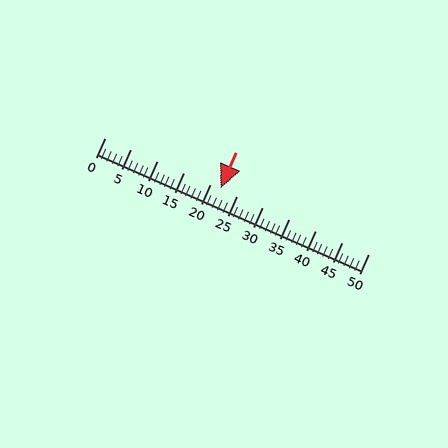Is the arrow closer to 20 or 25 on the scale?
The arrow is closer to 20.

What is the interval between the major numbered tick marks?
The major tick marks are spaced 5 units apart.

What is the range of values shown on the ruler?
The ruler shows values from 0 to 50.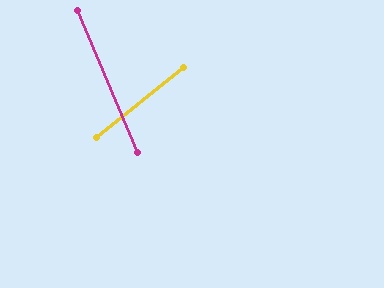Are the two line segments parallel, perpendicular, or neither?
Neither parallel nor perpendicular — they differ by about 74°.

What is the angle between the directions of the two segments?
Approximately 74 degrees.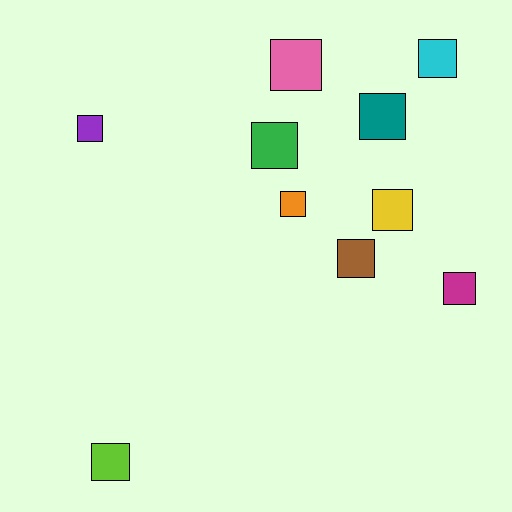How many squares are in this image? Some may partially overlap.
There are 10 squares.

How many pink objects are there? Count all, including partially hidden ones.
There is 1 pink object.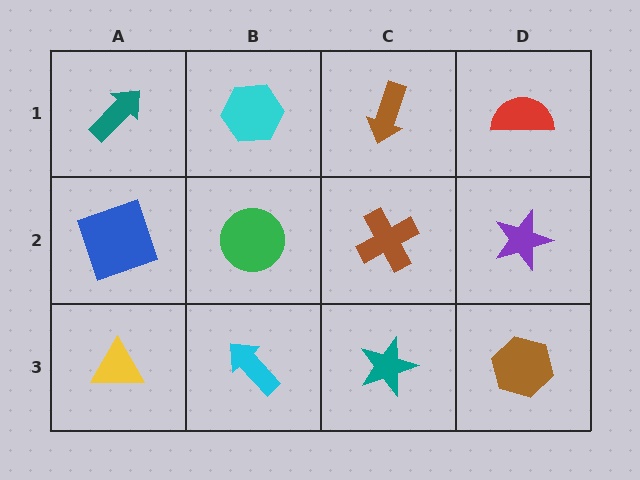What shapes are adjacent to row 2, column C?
A brown arrow (row 1, column C), a teal star (row 3, column C), a green circle (row 2, column B), a purple star (row 2, column D).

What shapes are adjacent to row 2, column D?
A red semicircle (row 1, column D), a brown hexagon (row 3, column D), a brown cross (row 2, column C).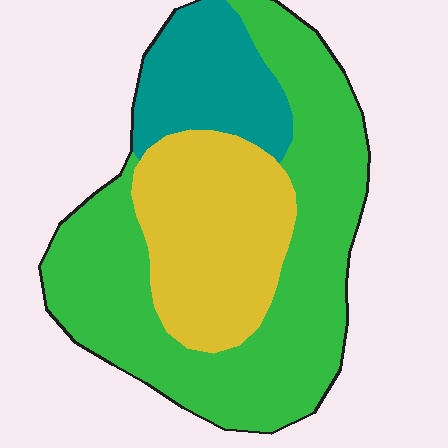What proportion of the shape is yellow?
Yellow covers about 30% of the shape.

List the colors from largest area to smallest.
From largest to smallest: green, yellow, teal.